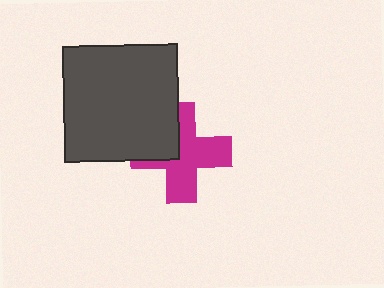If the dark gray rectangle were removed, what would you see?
You would see the complete magenta cross.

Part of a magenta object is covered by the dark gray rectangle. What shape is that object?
It is a cross.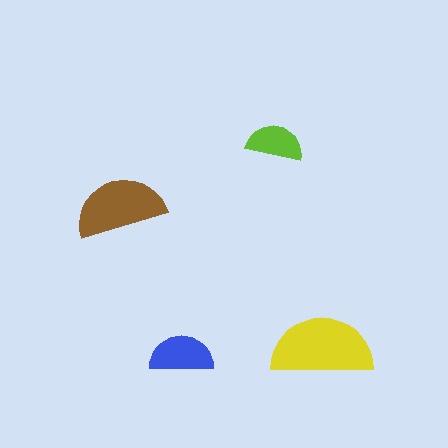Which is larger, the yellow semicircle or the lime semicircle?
The yellow one.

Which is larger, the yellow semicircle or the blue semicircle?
The yellow one.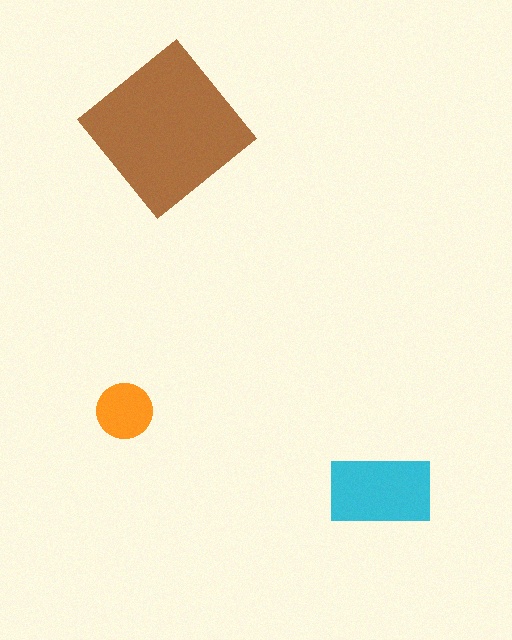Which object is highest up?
The brown diamond is topmost.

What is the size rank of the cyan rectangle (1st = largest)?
2nd.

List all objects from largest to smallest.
The brown diamond, the cyan rectangle, the orange circle.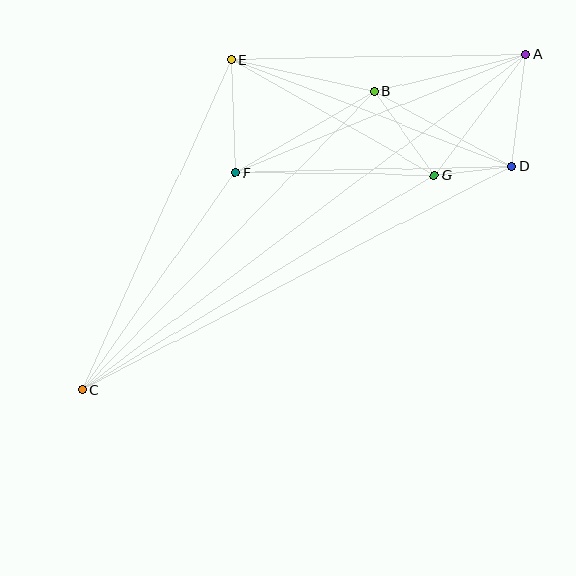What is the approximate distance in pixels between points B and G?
The distance between B and G is approximately 103 pixels.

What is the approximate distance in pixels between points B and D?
The distance between B and D is approximately 156 pixels.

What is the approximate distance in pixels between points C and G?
The distance between C and G is approximately 413 pixels.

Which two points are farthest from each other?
Points A and C are farthest from each other.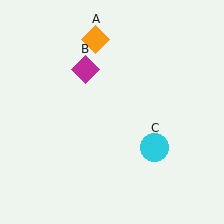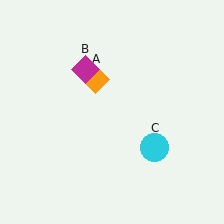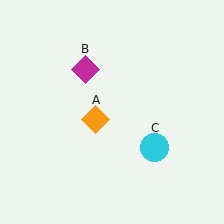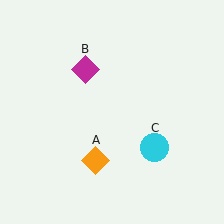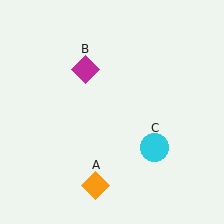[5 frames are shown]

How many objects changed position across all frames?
1 object changed position: orange diamond (object A).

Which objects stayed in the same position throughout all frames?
Magenta diamond (object B) and cyan circle (object C) remained stationary.